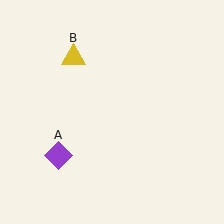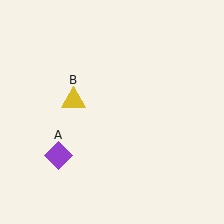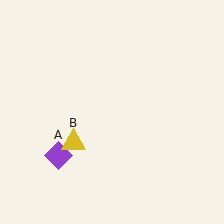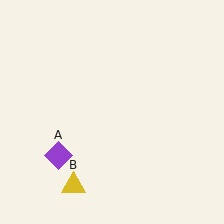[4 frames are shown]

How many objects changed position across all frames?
1 object changed position: yellow triangle (object B).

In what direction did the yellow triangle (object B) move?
The yellow triangle (object B) moved down.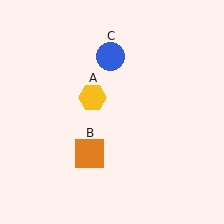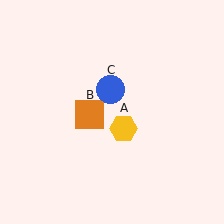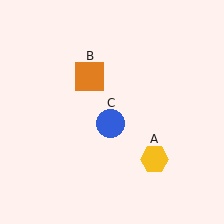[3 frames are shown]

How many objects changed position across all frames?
3 objects changed position: yellow hexagon (object A), orange square (object B), blue circle (object C).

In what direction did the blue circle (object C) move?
The blue circle (object C) moved down.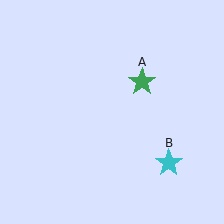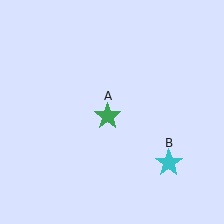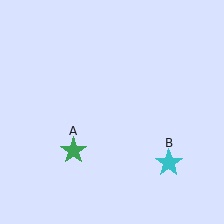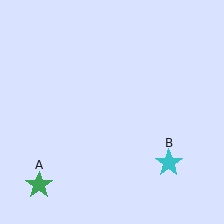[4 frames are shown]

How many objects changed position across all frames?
1 object changed position: green star (object A).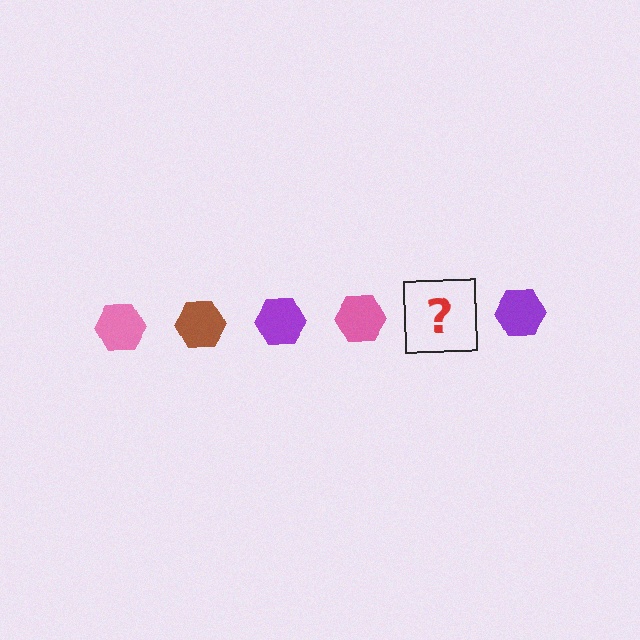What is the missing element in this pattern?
The missing element is a brown hexagon.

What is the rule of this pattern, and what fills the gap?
The rule is that the pattern cycles through pink, brown, purple hexagons. The gap should be filled with a brown hexagon.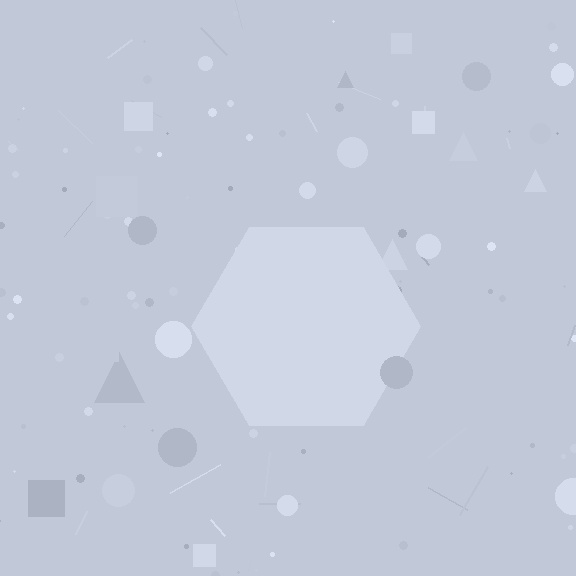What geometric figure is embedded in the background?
A hexagon is embedded in the background.